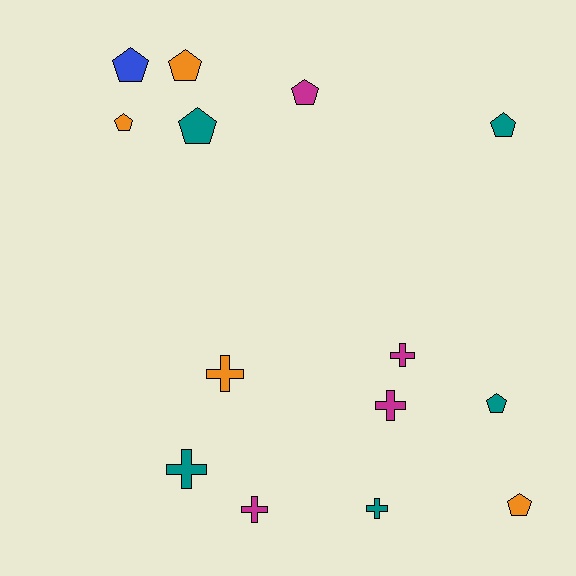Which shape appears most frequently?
Pentagon, with 8 objects.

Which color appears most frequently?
Teal, with 5 objects.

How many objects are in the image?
There are 14 objects.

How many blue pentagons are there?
There is 1 blue pentagon.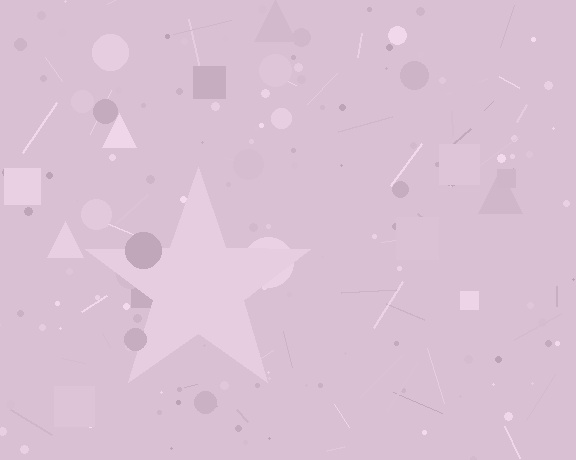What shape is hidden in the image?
A star is hidden in the image.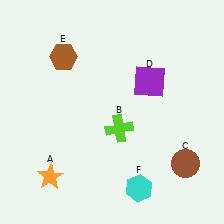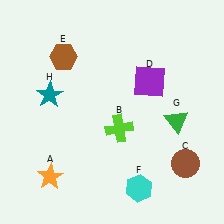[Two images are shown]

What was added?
A green triangle (G), a teal star (H) were added in Image 2.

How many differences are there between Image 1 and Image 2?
There are 2 differences between the two images.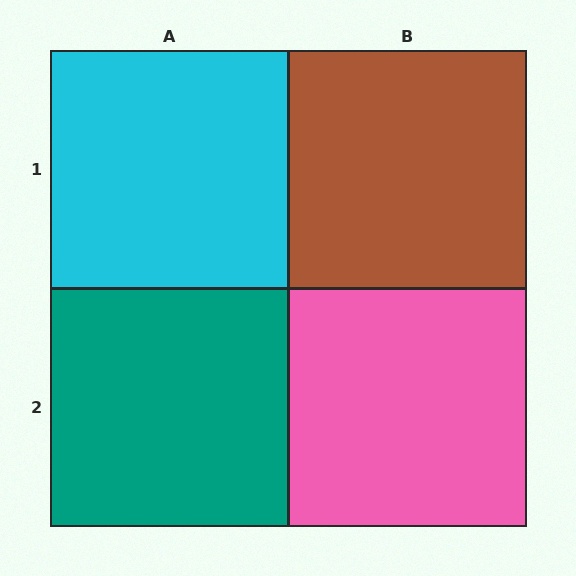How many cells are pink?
1 cell is pink.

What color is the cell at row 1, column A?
Cyan.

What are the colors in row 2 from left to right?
Teal, pink.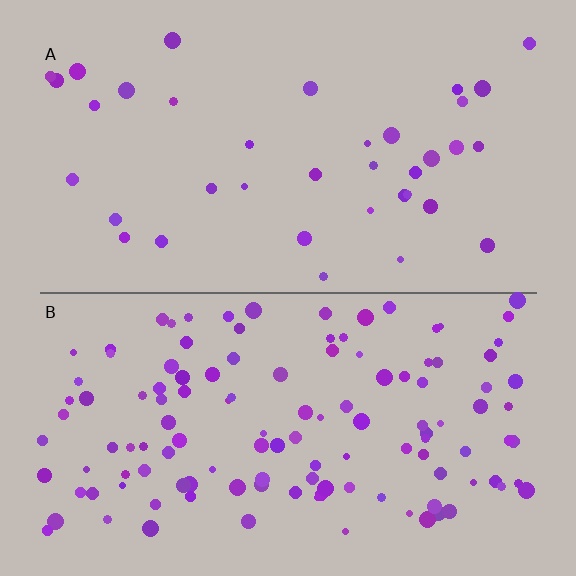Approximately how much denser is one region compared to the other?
Approximately 3.3× — region B over region A.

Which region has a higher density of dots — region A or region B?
B (the bottom).